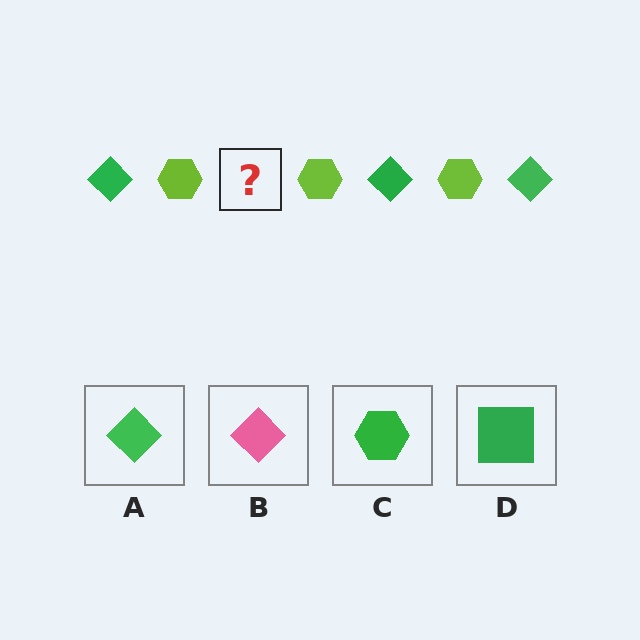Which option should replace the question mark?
Option A.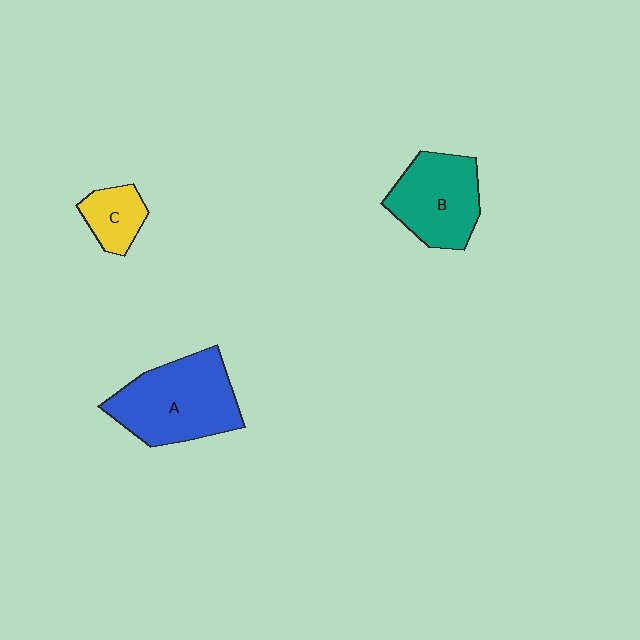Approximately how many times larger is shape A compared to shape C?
Approximately 2.7 times.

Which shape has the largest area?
Shape A (blue).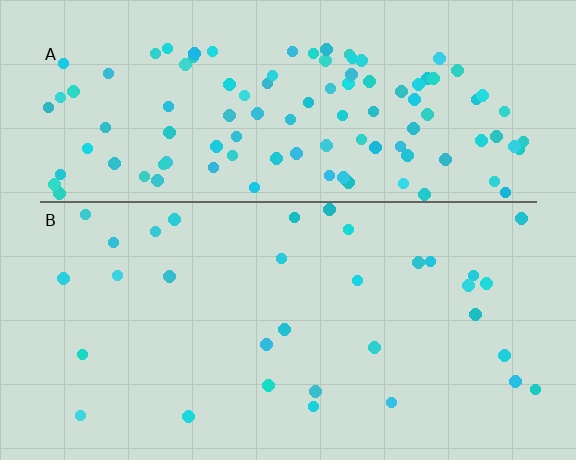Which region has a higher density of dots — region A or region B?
A (the top).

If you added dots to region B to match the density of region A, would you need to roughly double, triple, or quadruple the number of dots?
Approximately triple.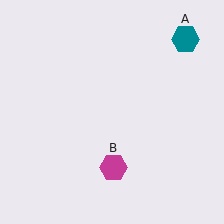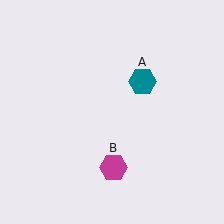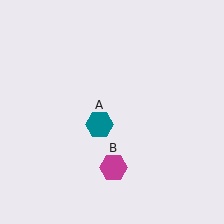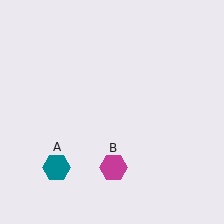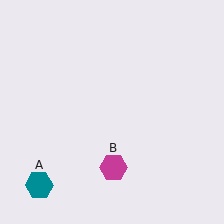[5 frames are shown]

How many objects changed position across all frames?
1 object changed position: teal hexagon (object A).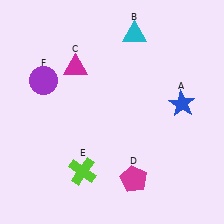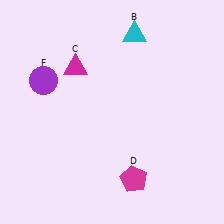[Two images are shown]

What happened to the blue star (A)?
The blue star (A) was removed in Image 2. It was in the top-right area of Image 1.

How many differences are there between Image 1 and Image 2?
There are 2 differences between the two images.